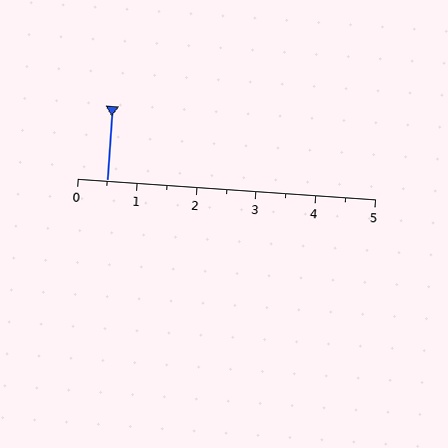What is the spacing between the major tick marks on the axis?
The major ticks are spaced 1 apart.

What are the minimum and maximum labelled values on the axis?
The axis runs from 0 to 5.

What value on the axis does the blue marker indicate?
The marker indicates approximately 0.5.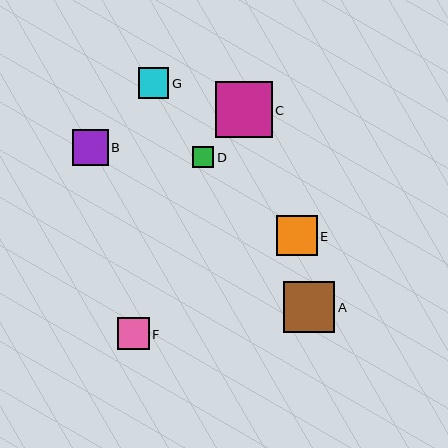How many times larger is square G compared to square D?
Square G is approximately 1.5 times the size of square D.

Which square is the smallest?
Square D is the smallest with a size of approximately 21 pixels.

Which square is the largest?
Square C is the largest with a size of approximately 57 pixels.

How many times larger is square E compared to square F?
Square E is approximately 1.3 times the size of square F.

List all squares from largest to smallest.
From largest to smallest: C, A, E, B, F, G, D.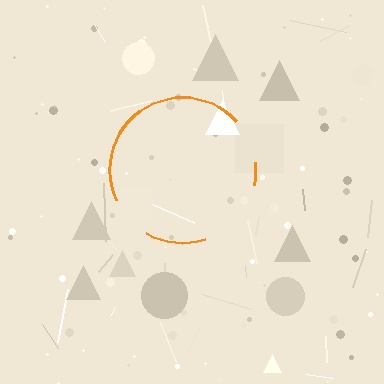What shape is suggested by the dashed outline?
The dashed outline suggests a circle.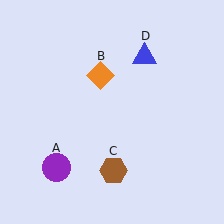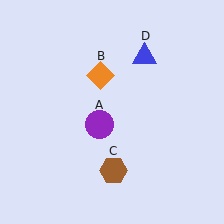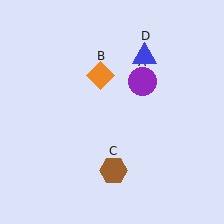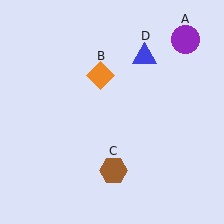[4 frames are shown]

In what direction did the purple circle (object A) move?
The purple circle (object A) moved up and to the right.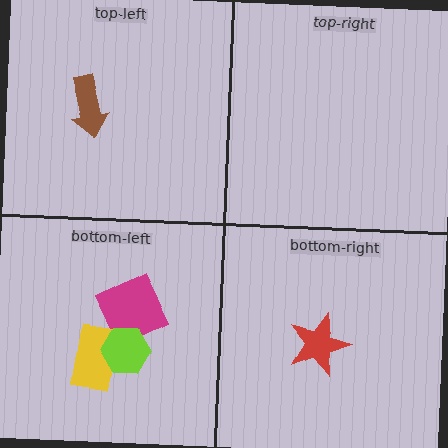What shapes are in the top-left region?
The brown arrow.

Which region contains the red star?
The bottom-right region.